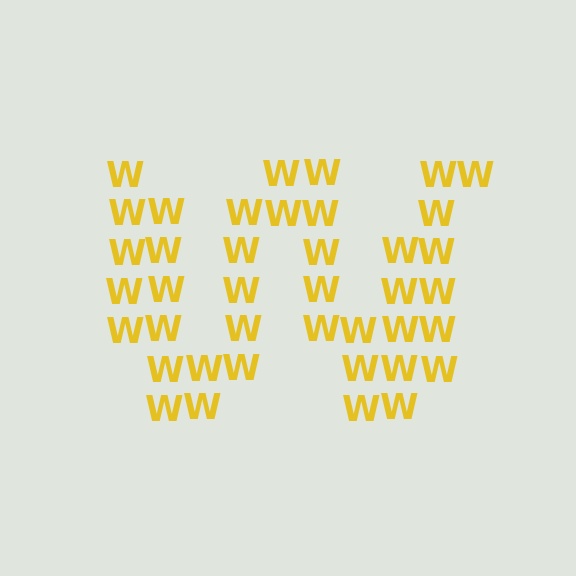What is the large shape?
The large shape is the letter W.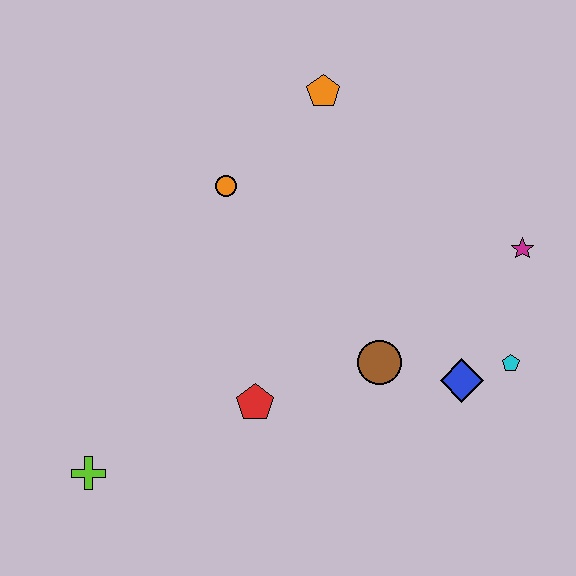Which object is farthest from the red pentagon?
The orange pentagon is farthest from the red pentagon.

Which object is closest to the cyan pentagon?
The blue diamond is closest to the cyan pentagon.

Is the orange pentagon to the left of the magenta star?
Yes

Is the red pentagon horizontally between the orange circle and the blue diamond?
Yes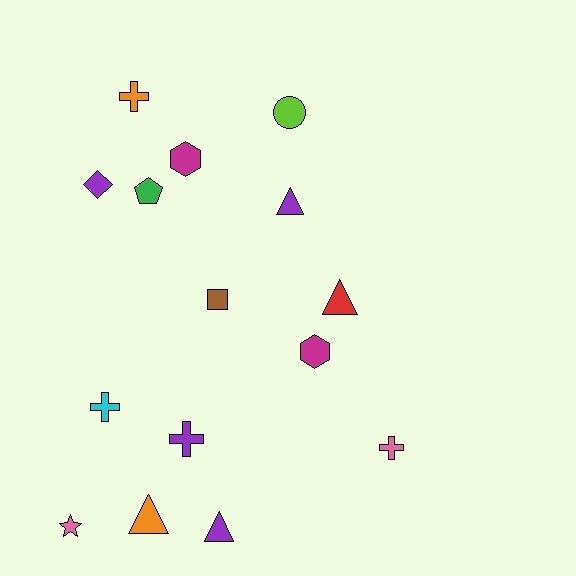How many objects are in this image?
There are 15 objects.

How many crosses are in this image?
There are 4 crosses.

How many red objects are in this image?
There is 1 red object.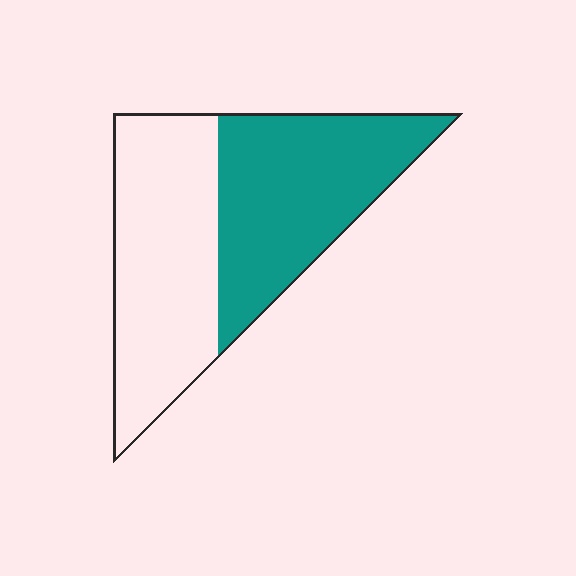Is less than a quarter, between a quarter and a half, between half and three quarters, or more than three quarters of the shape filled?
Between a quarter and a half.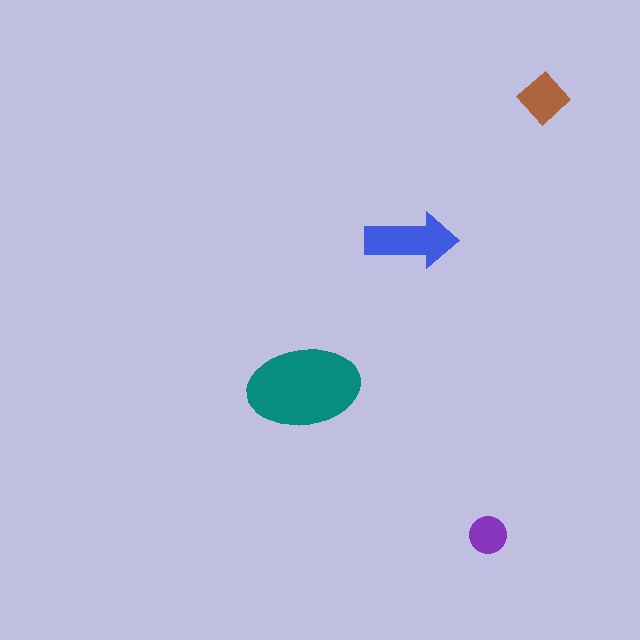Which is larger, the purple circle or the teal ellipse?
The teal ellipse.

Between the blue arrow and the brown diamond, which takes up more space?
The blue arrow.